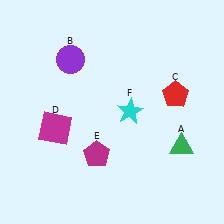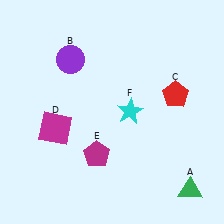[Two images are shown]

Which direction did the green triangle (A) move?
The green triangle (A) moved down.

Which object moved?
The green triangle (A) moved down.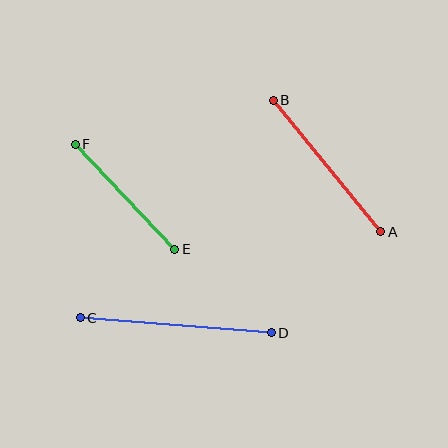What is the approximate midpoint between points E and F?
The midpoint is at approximately (125, 197) pixels.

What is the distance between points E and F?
The distance is approximately 145 pixels.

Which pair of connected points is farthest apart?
Points C and D are farthest apart.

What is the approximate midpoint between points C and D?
The midpoint is at approximately (176, 325) pixels.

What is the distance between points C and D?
The distance is approximately 192 pixels.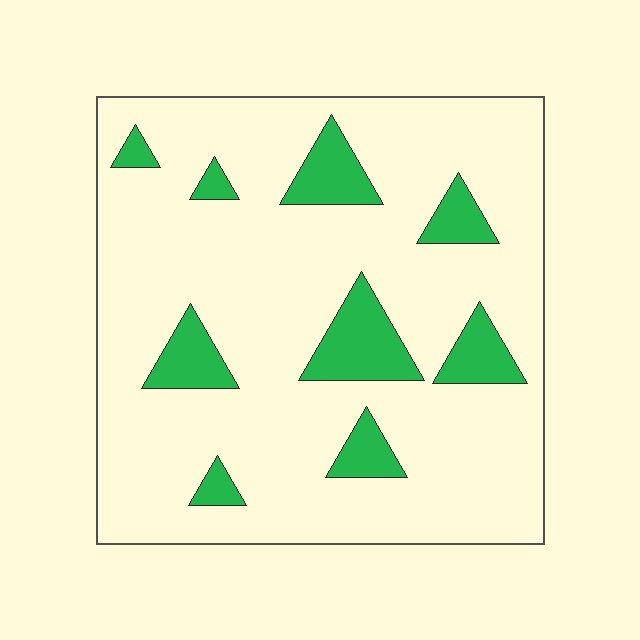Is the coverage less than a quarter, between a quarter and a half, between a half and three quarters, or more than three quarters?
Less than a quarter.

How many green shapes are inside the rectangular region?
9.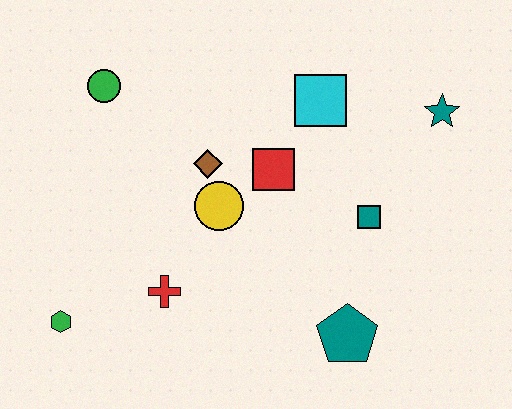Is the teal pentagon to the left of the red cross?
No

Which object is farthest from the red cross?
The teal star is farthest from the red cross.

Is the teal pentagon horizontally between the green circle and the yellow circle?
No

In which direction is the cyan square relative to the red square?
The cyan square is above the red square.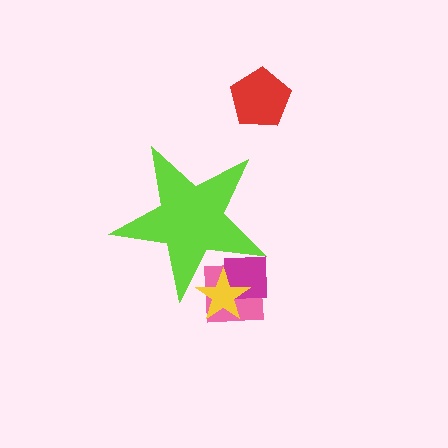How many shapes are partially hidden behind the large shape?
3 shapes are partially hidden.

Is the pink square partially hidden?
Yes, the pink square is partially hidden behind the lime star.